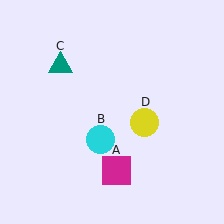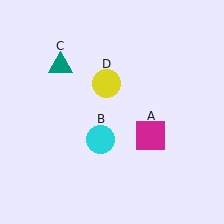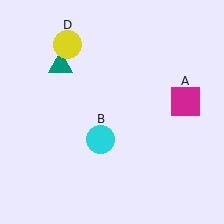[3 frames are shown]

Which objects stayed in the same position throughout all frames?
Cyan circle (object B) and teal triangle (object C) remained stationary.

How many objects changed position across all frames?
2 objects changed position: magenta square (object A), yellow circle (object D).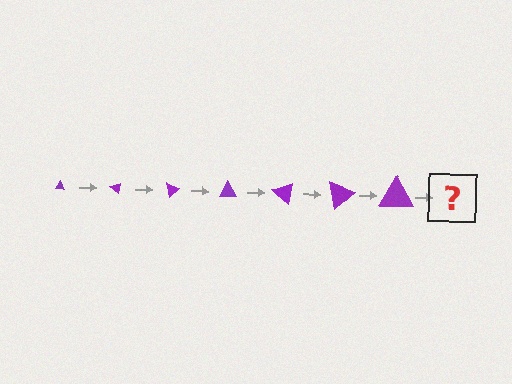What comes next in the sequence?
The next element should be a triangle, larger than the previous one and rotated 280 degrees from the start.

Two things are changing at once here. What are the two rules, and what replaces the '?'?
The two rules are that the triangle grows larger each step and it rotates 40 degrees each step. The '?' should be a triangle, larger than the previous one and rotated 280 degrees from the start.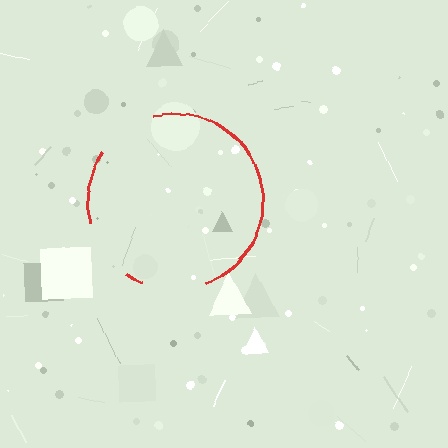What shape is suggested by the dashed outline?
The dashed outline suggests a circle.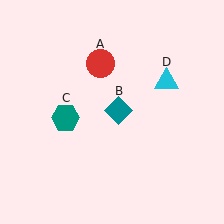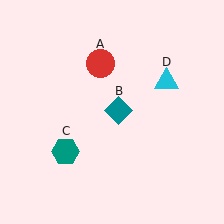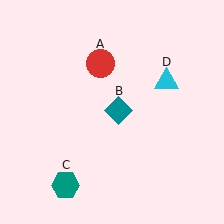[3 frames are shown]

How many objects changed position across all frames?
1 object changed position: teal hexagon (object C).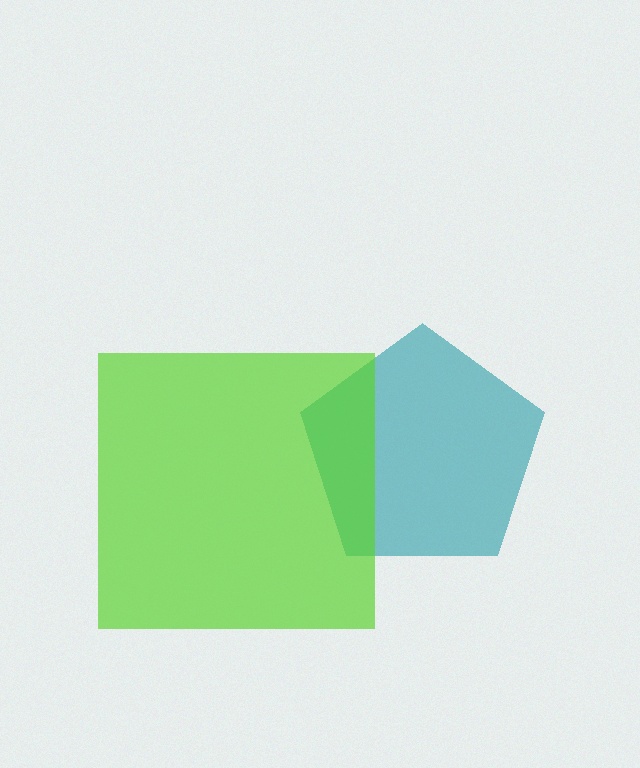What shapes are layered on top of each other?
The layered shapes are: a teal pentagon, a lime square.